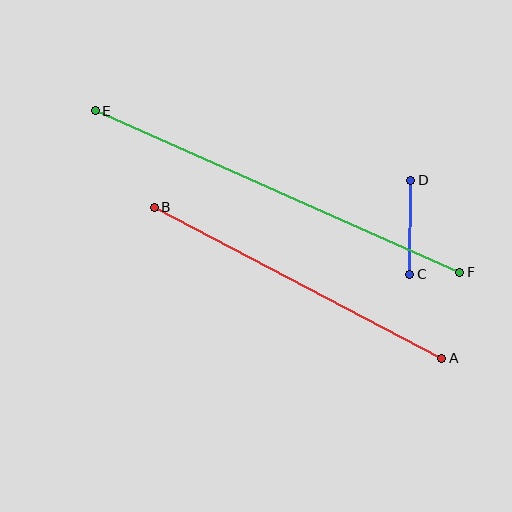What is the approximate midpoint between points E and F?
The midpoint is at approximately (278, 191) pixels.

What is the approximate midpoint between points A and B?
The midpoint is at approximately (298, 283) pixels.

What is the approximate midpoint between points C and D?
The midpoint is at approximately (410, 227) pixels.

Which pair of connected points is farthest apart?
Points E and F are farthest apart.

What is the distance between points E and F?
The distance is approximately 399 pixels.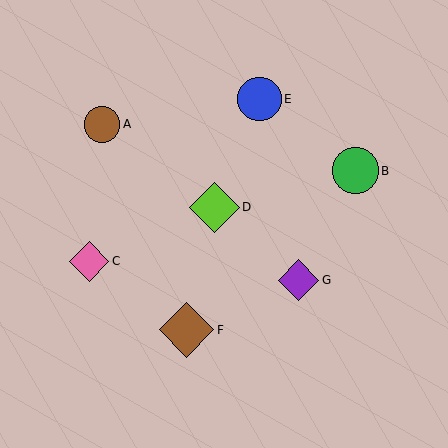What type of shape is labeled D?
Shape D is a lime diamond.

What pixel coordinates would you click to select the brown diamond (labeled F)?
Click at (187, 330) to select the brown diamond F.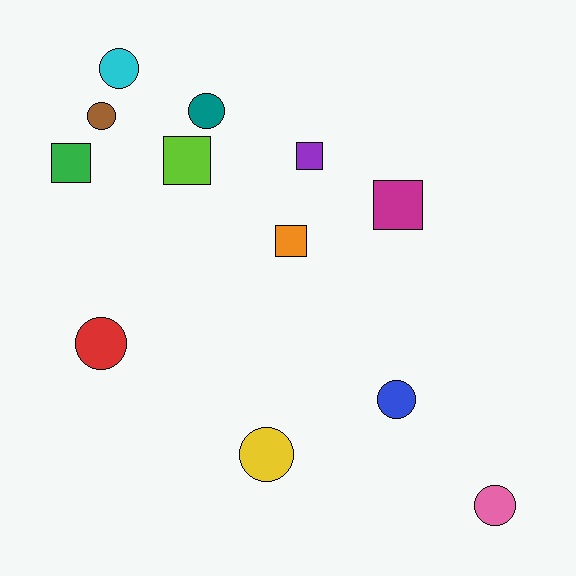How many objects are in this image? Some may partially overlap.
There are 12 objects.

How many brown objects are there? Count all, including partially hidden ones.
There is 1 brown object.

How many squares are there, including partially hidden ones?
There are 5 squares.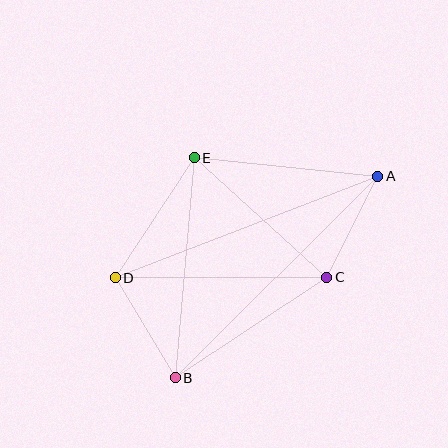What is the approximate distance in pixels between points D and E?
The distance between D and E is approximately 144 pixels.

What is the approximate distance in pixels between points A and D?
The distance between A and D is approximately 282 pixels.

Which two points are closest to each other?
Points A and C are closest to each other.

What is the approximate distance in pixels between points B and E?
The distance between B and E is approximately 221 pixels.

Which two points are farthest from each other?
Points A and B are farthest from each other.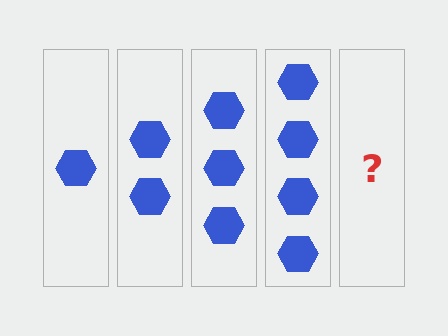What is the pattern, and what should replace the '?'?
The pattern is that each step adds one more hexagon. The '?' should be 5 hexagons.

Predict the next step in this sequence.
The next step is 5 hexagons.